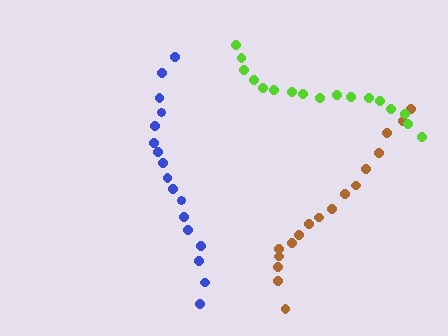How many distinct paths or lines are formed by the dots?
There are 3 distinct paths.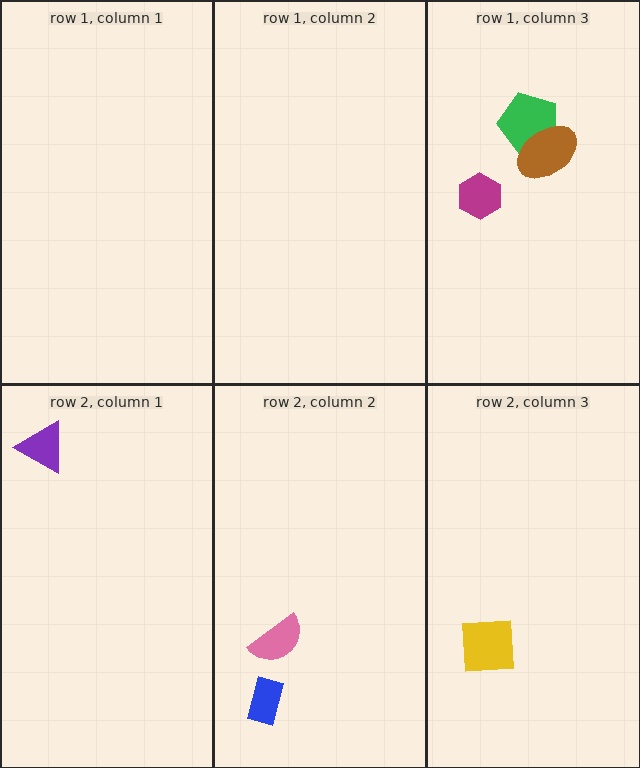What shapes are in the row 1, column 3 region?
The green pentagon, the brown ellipse, the magenta hexagon.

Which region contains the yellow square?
The row 2, column 3 region.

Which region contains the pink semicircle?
The row 2, column 2 region.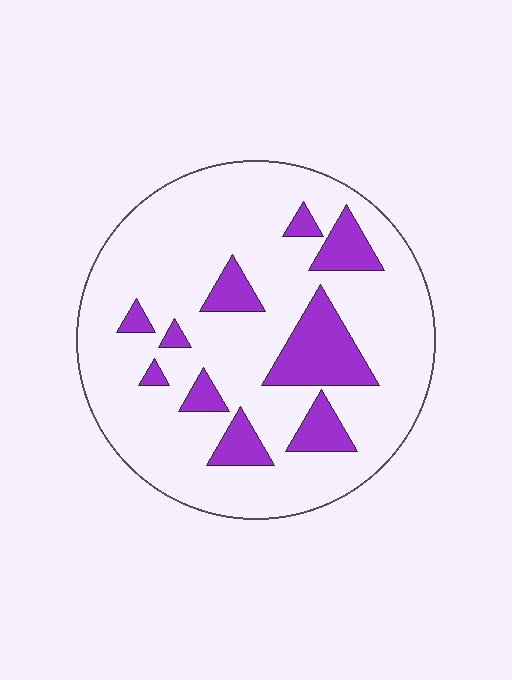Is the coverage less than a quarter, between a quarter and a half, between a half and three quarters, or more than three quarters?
Less than a quarter.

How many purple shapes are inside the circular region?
10.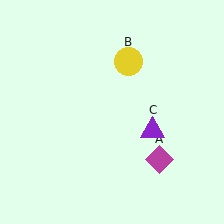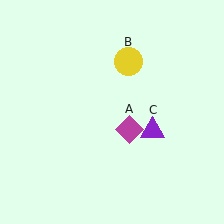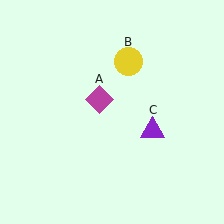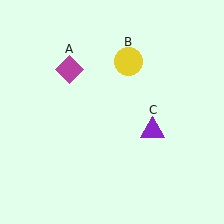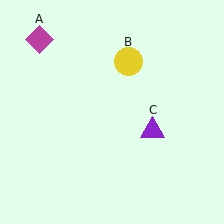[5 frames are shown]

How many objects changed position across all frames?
1 object changed position: magenta diamond (object A).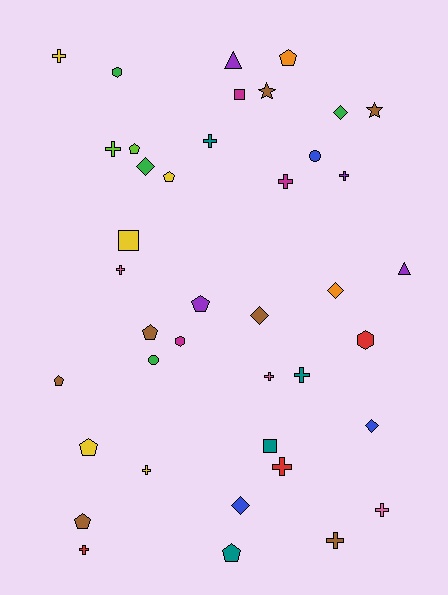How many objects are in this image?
There are 40 objects.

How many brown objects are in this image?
There are 7 brown objects.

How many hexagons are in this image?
There are 3 hexagons.